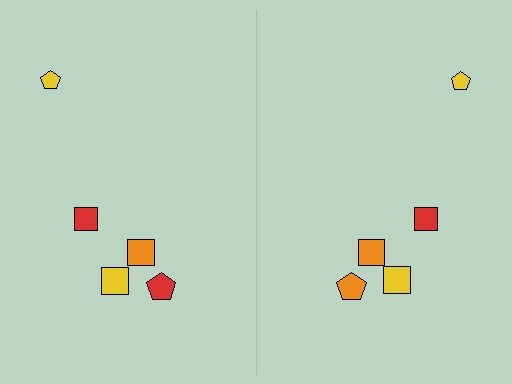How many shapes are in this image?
There are 10 shapes in this image.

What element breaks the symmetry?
The orange pentagon on the right side breaks the symmetry — its mirror counterpart is red.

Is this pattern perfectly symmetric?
No, the pattern is not perfectly symmetric. The orange pentagon on the right side breaks the symmetry — its mirror counterpart is red.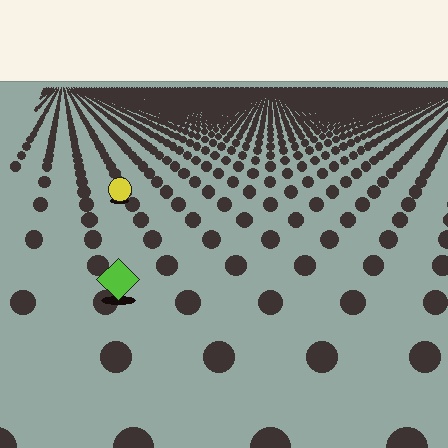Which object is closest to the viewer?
The lime diamond is closest. The texture marks near it are larger and more spread out.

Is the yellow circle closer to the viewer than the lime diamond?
No. The lime diamond is closer — you can tell from the texture gradient: the ground texture is coarser near it.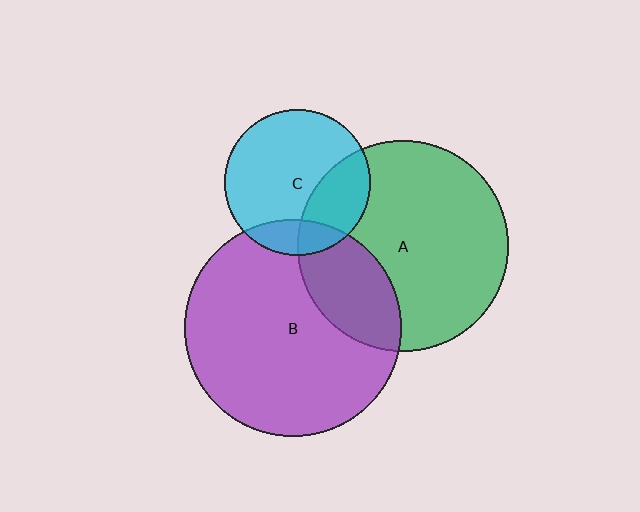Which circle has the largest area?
Circle B (purple).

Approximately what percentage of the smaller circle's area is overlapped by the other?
Approximately 25%.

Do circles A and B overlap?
Yes.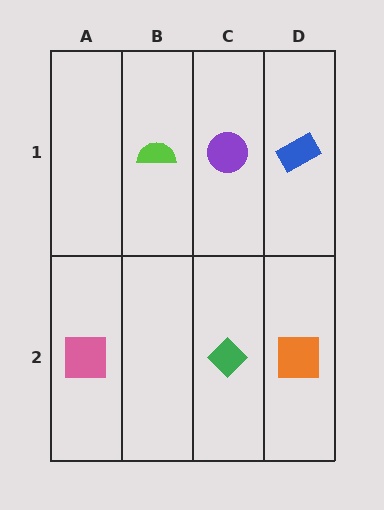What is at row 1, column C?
A purple circle.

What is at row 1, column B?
A lime semicircle.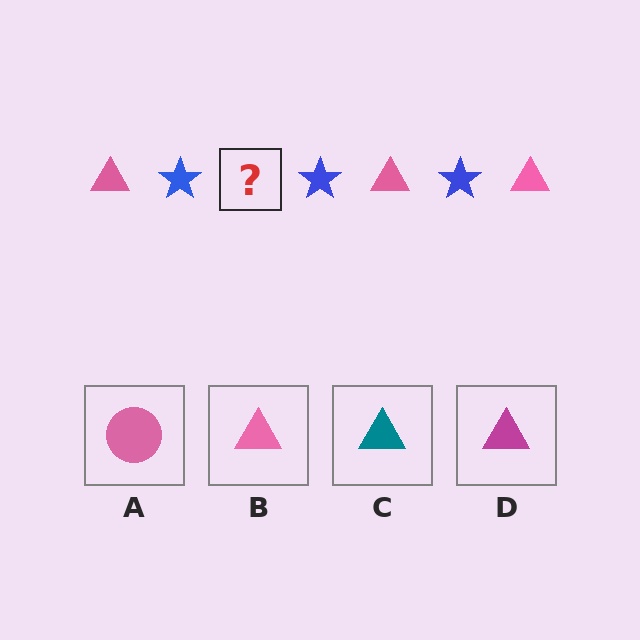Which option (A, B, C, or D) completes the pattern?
B.